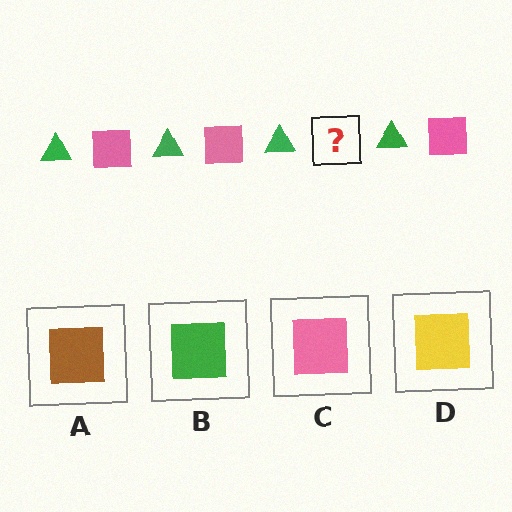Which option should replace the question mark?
Option C.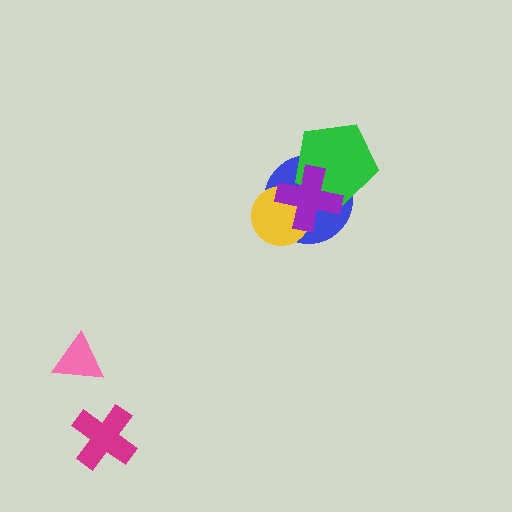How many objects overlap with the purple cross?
3 objects overlap with the purple cross.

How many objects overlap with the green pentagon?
2 objects overlap with the green pentagon.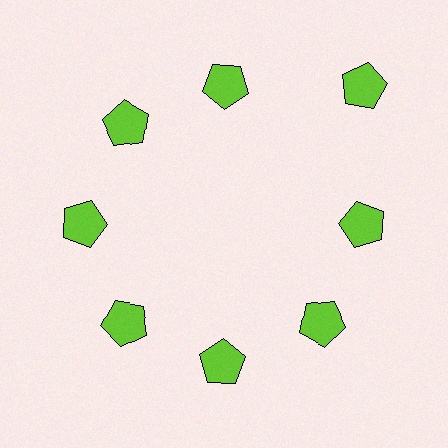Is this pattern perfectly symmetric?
No. The 8 lime pentagons are arranged in a ring, but one element near the 2 o'clock position is pushed outward from the center, breaking the 8-fold rotational symmetry.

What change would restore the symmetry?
The symmetry would be restored by moving it inward, back onto the ring so that all 8 pentagons sit at equal angles and equal distance from the center.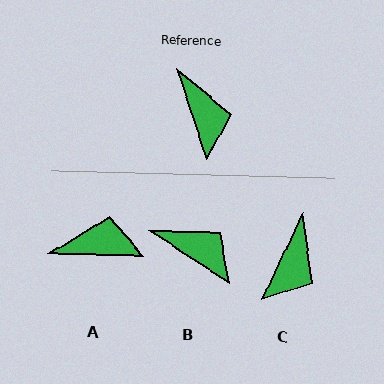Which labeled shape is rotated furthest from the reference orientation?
A, about 71 degrees away.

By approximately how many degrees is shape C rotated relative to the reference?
Approximately 43 degrees clockwise.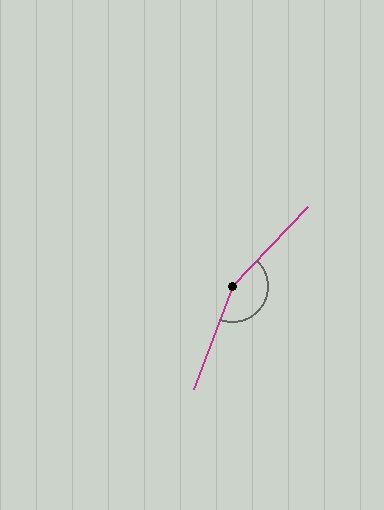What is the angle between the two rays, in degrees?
Approximately 157 degrees.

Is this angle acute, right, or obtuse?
It is obtuse.